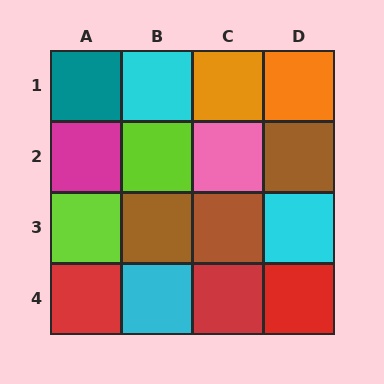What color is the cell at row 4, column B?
Cyan.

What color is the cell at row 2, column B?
Lime.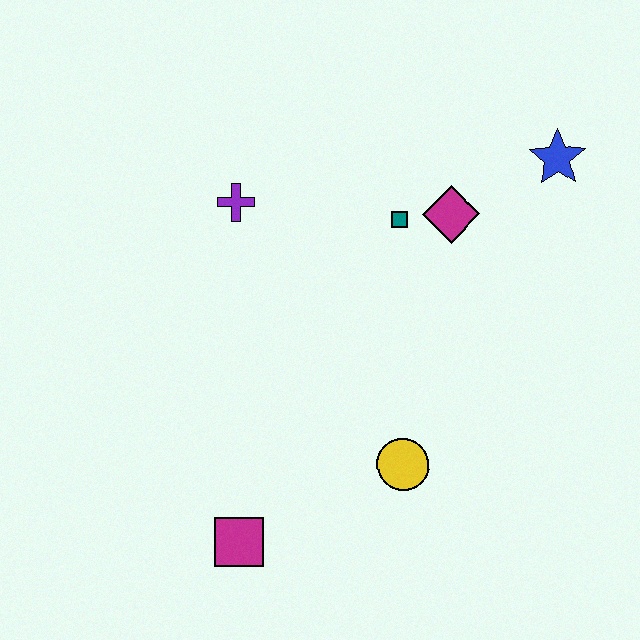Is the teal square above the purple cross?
No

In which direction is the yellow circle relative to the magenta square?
The yellow circle is to the right of the magenta square.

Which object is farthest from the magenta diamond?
The magenta square is farthest from the magenta diamond.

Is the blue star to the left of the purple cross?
No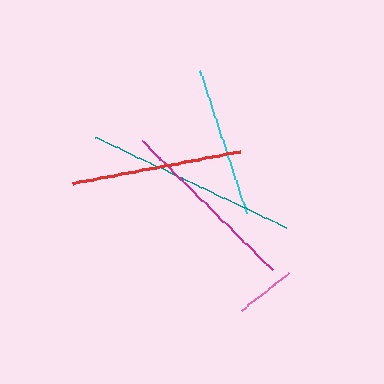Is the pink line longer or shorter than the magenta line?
The magenta line is longer than the pink line.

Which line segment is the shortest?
The pink line is the shortest at approximately 61 pixels.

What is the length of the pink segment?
The pink segment is approximately 61 pixels long.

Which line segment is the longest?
The teal line is the longest at approximately 211 pixels.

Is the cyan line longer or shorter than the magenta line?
The magenta line is longer than the cyan line.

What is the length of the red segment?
The red segment is approximately 171 pixels long.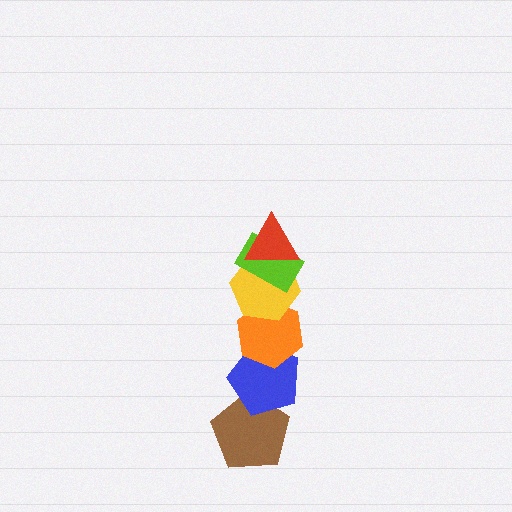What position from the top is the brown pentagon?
The brown pentagon is 6th from the top.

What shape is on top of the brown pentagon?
The blue pentagon is on top of the brown pentagon.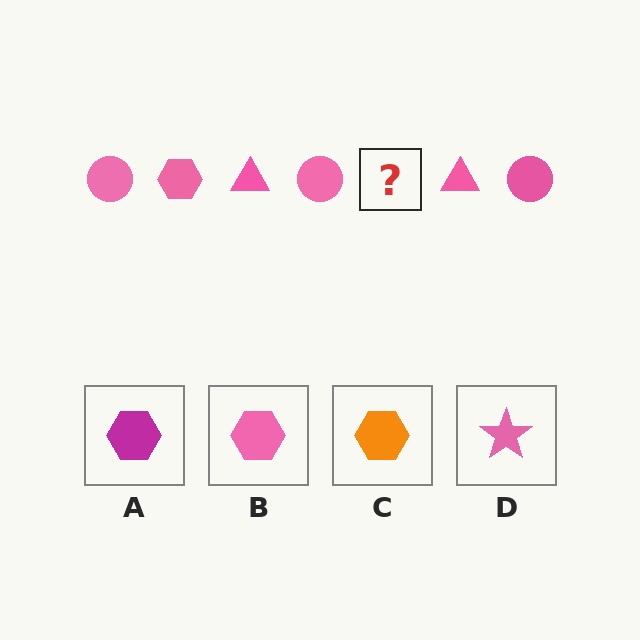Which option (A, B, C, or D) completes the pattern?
B.